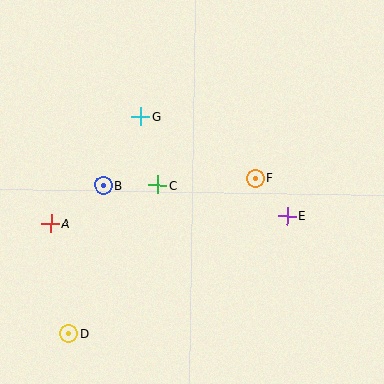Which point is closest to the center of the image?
Point C at (158, 185) is closest to the center.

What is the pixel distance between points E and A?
The distance between E and A is 236 pixels.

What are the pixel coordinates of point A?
Point A is at (51, 224).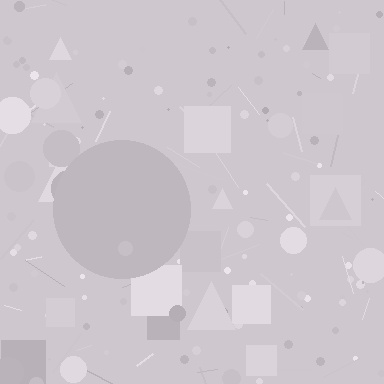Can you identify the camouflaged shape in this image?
The camouflaged shape is a circle.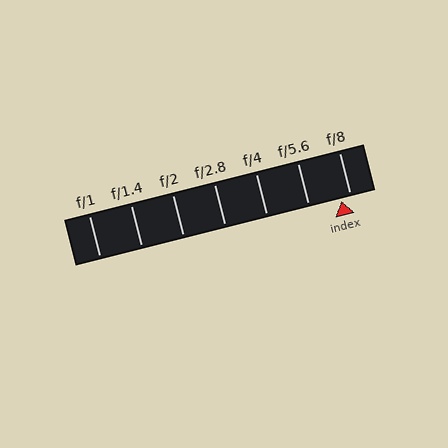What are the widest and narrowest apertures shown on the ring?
The widest aperture shown is f/1 and the narrowest is f/8.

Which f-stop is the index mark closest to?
The index mark is closest to f/8.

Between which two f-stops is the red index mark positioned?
The index mark is between f/5.6 and f/8.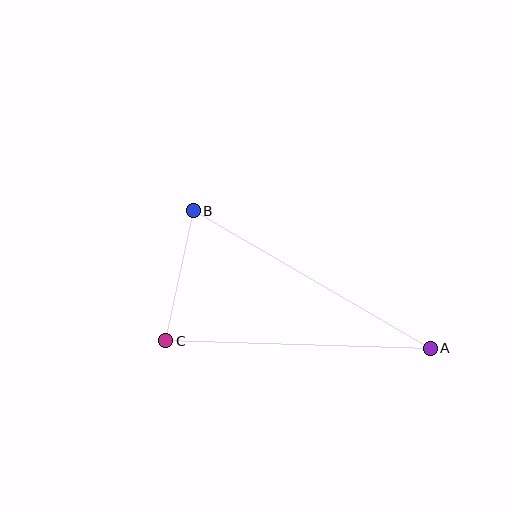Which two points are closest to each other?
Points B and C are closest to each other.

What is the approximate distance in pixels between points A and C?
The distance between A and C is approximately 265 pixels.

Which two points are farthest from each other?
Points A and B are farthest from each other.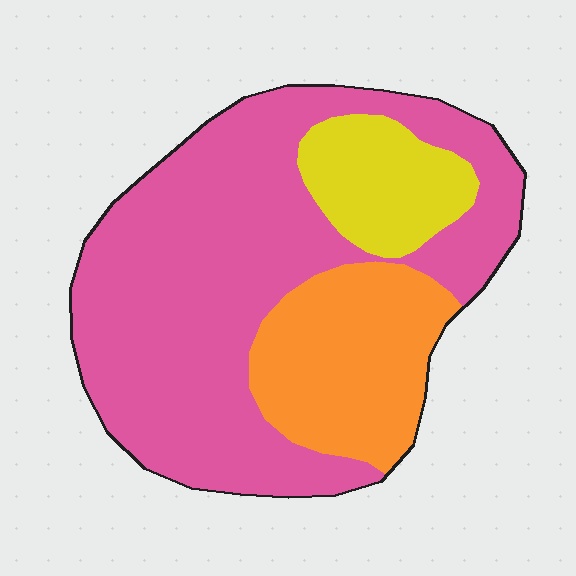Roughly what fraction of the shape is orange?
Orange covers around 20% of the shape.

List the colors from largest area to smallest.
From largest to smallest: pink, orange, yellow.